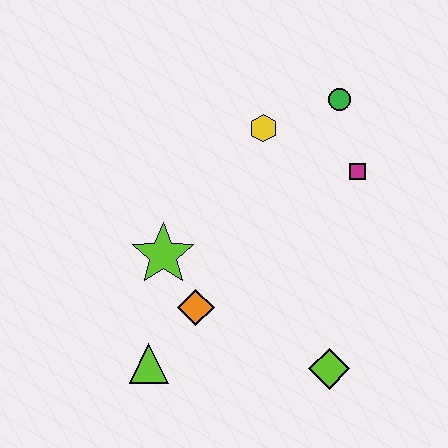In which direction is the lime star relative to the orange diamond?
The lime star is above the orange diamond.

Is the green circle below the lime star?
No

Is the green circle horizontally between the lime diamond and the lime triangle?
No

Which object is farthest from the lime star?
The green circle is farthest from the lime star.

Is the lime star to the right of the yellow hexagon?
No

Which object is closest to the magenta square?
The green circle is closest to the magenta square.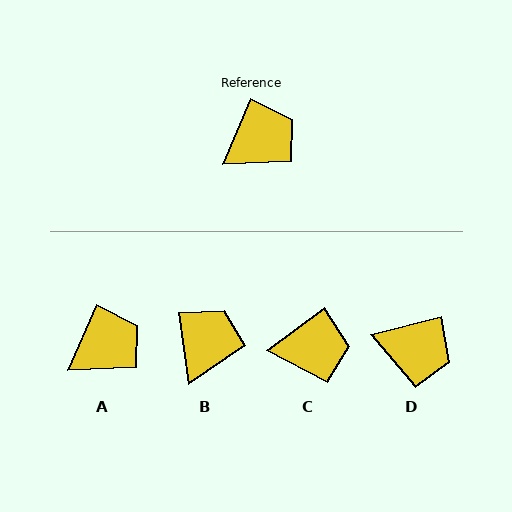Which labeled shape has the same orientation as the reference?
A.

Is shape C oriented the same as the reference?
No, it is off by about 31 degrees.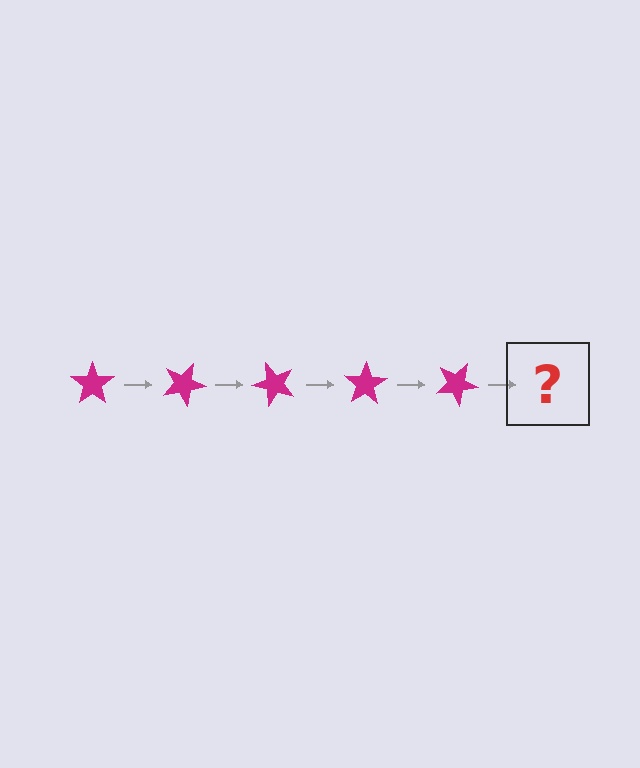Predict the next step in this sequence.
The next step is a magenta star rotated 125 degrees.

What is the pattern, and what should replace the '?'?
The pattern is that the star rotates 25 degrees each step. The '?' should be a magenta star rotated 125 degrees.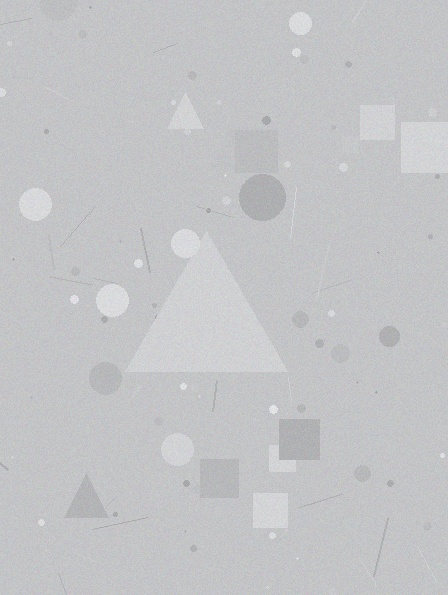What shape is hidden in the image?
A triangle is hidden in the image.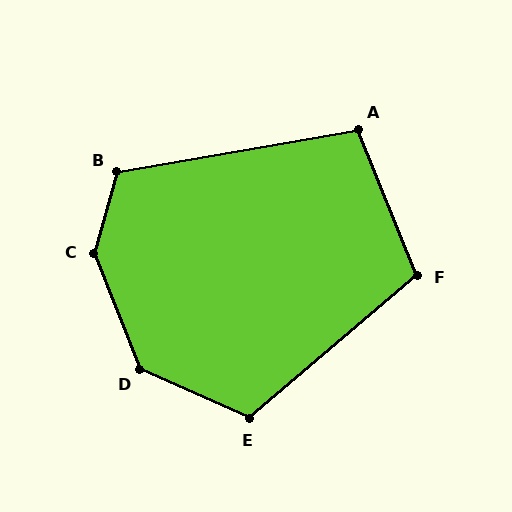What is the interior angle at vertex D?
Approximately 136 degrees (obtuse).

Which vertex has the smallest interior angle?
A, at approximately 102 degrees.